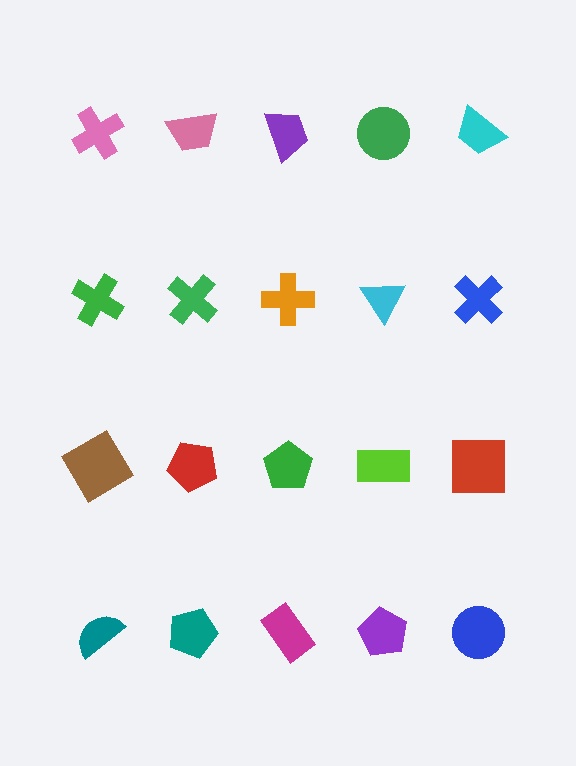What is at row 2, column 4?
A cyan triangle.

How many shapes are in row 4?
5 shapes.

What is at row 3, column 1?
A brown diamond.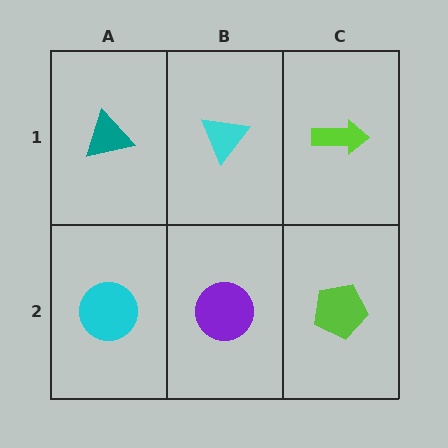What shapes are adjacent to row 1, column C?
A lime pentagon (row 2, column C), a cyan triangle (row 1, column B).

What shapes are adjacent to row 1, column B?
A purple circle (row 2, column B), a teal triangle (row 1, column A), a lime arrow (row 1, column C).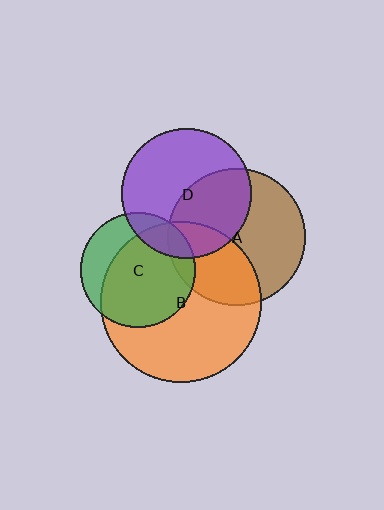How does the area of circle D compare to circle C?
Approximately 1.3 times.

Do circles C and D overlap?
Yes.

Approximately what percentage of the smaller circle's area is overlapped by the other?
Approximately 15%.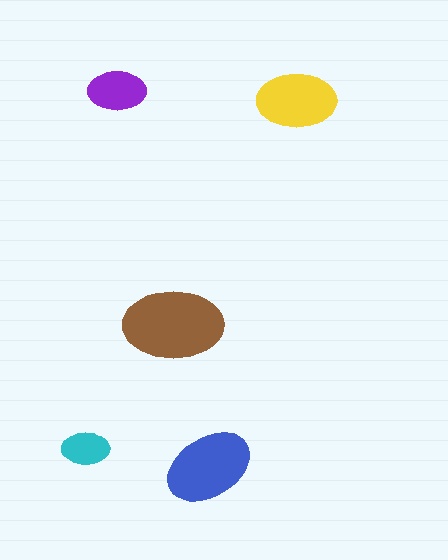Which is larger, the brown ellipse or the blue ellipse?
The brown one.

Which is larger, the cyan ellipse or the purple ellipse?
The purple one.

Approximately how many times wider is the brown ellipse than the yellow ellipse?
About 1.5 times wider.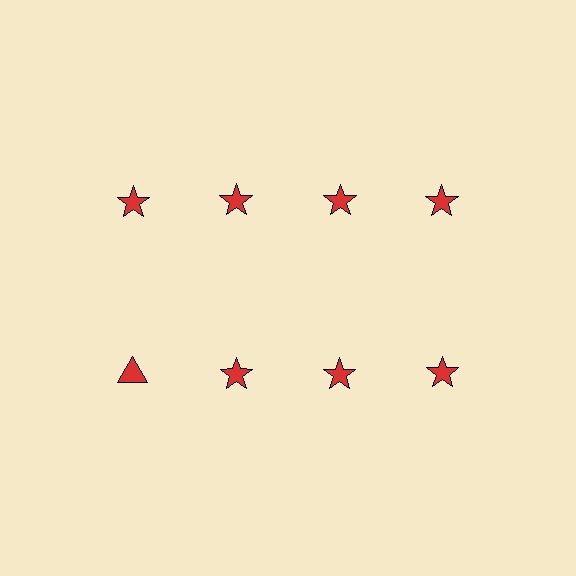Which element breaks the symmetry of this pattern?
The red triangle in the second row, leftmost column breaks the symmetry. All other shapes are red stars.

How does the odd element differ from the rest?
It has a different shape: triangle instead of star.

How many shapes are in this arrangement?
There are 8 shapes arranged in a grid pattern.